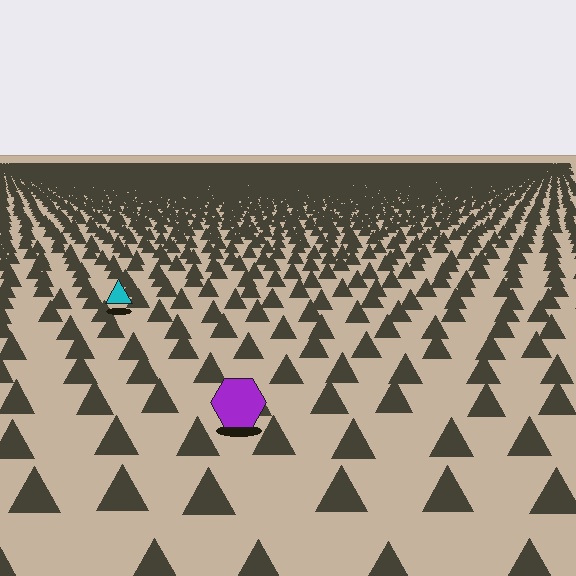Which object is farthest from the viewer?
The cyan triangle is farthest from the viewer. It appears smaller and the ground texture around it is denser.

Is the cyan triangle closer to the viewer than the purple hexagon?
No. The purple hexagon is closer — you can tell from the texture gradient: the ground texture is coarser near it.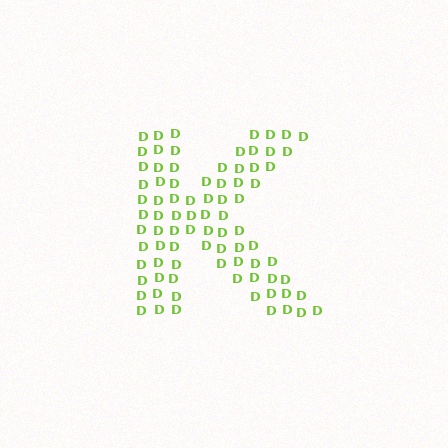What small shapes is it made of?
It is made of small letter D's.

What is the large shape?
The large shape is the letter K.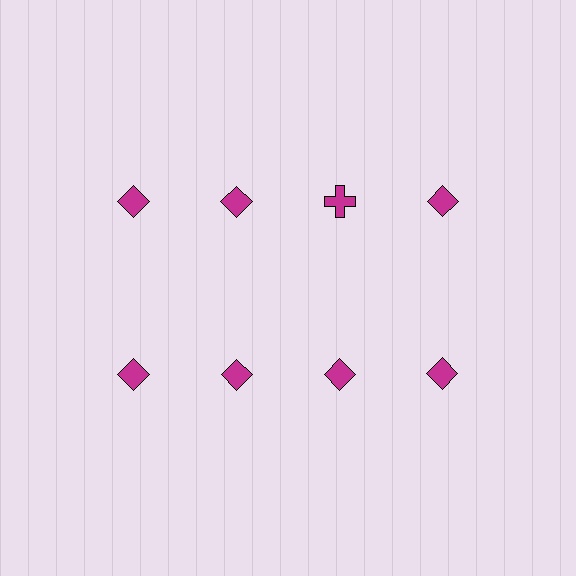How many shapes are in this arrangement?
There are 8 shapes arranged in a grid pattern.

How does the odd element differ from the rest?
It has a different shape: cross instead of diamond.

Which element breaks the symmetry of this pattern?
The magenta cross in the top row, center column breaks the symmetry. All other shapes are magenta diamonds.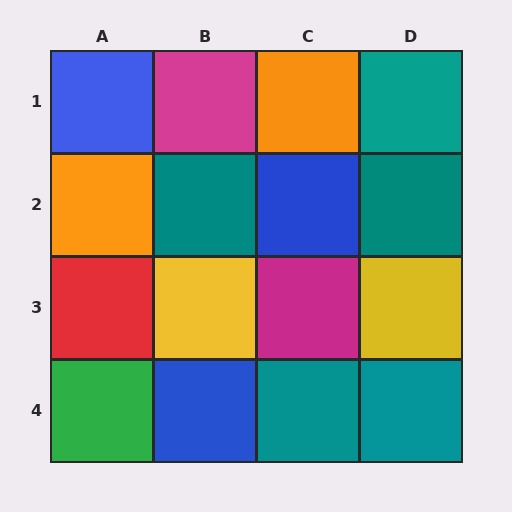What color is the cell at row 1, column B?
Magenta.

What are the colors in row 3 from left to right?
Red, yellow, magenta, yellow.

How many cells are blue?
3 cells are blue.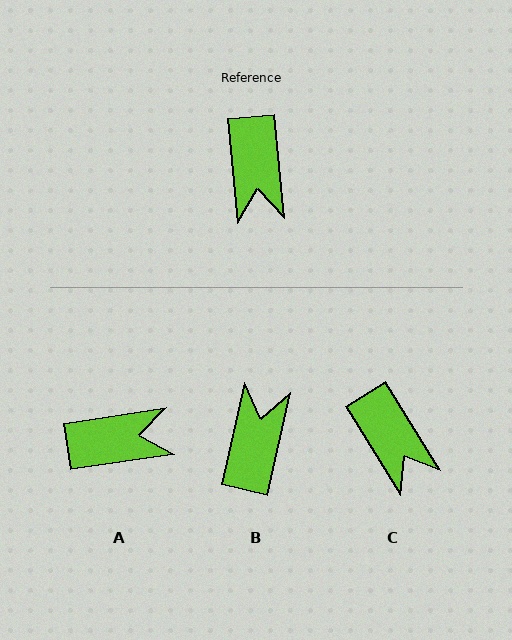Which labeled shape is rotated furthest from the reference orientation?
B, about 162 degrees away.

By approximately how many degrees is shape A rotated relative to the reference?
Approximately 94 degrees counter-clockwise.